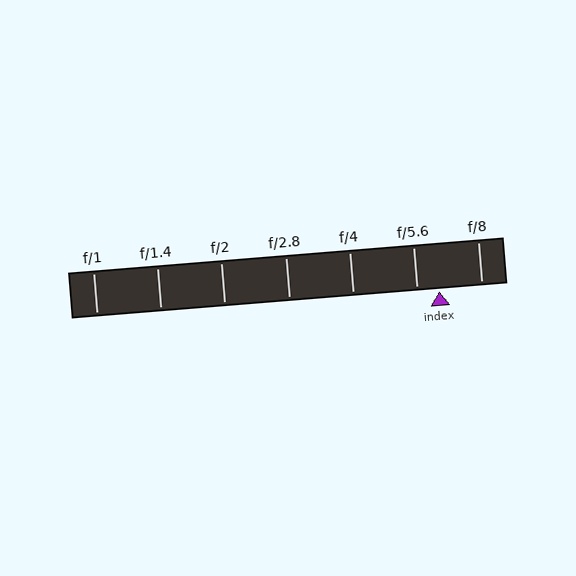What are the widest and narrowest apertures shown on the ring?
The widest aperture shown is f/1 and the narrowest is f/8.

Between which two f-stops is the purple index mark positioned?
The index mark is between f/5.6 and f/8.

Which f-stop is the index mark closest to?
The index mark is closest to f/5.6.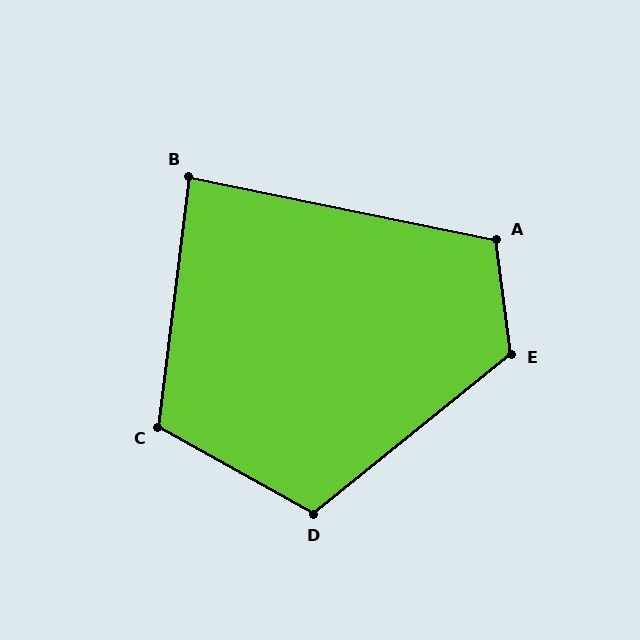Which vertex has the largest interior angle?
E, at approximately 122 degrees.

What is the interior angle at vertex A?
Approximately 109 degrees (obtuse).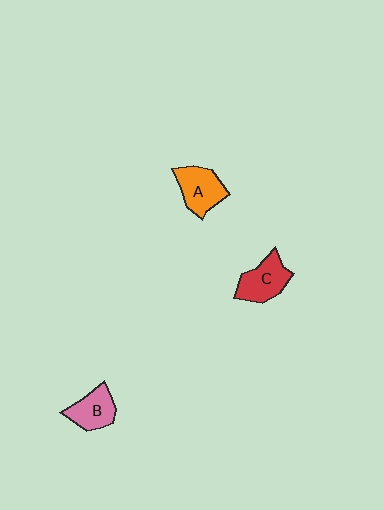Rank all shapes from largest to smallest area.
From largest to smallest: A (orange), C (red), B (pink).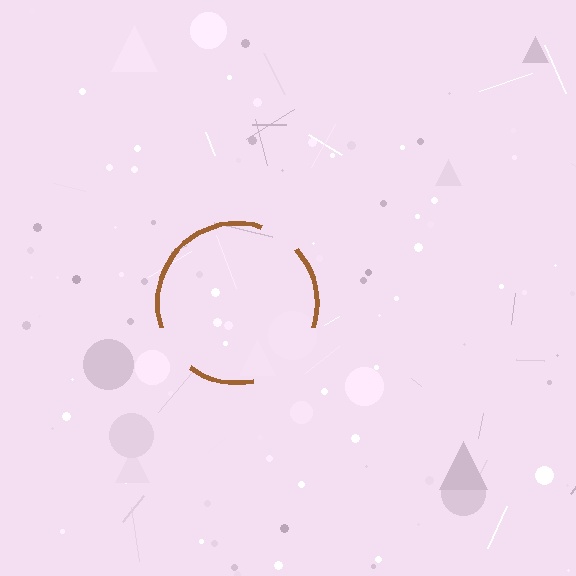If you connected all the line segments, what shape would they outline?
They would outline a circle.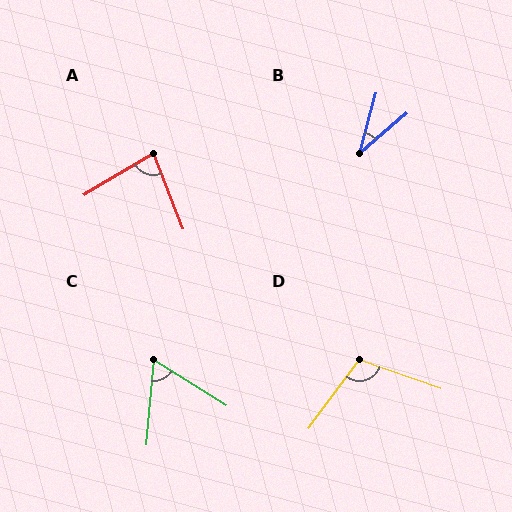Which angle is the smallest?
B, at approximately 34 degrees.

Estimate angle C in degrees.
Approximately 63 degrees.